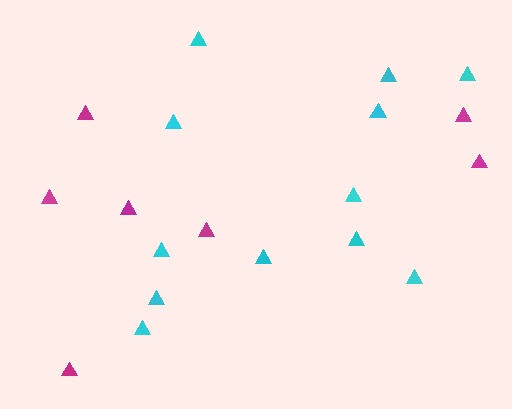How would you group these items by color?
There are 2 groups: one group of magenta triangles (7) and one group of cyan triangles (12).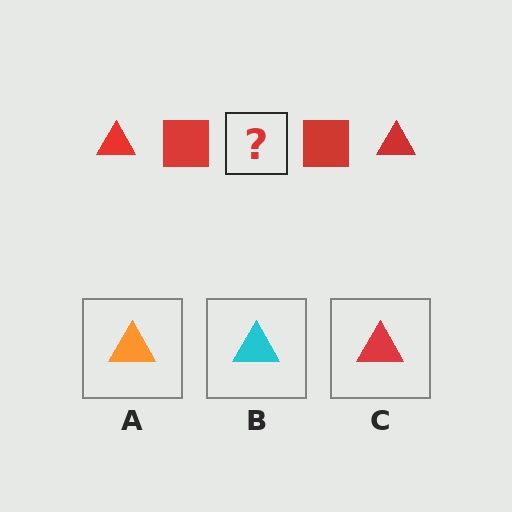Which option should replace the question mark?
Option C.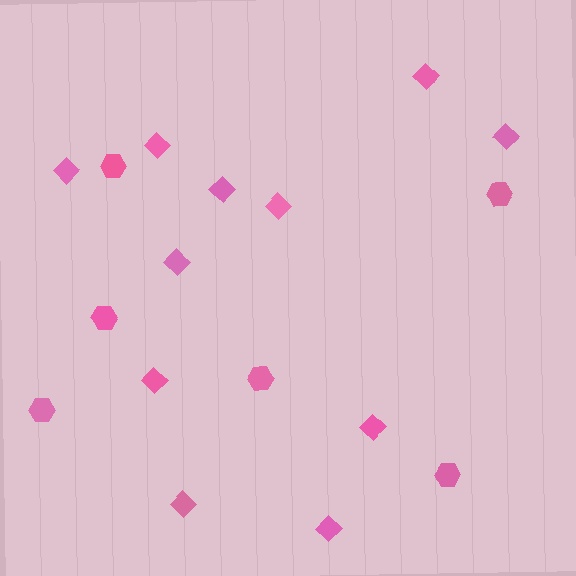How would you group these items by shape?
There are 2 groups: one group of hexagons (6) and one group of diamonds (11).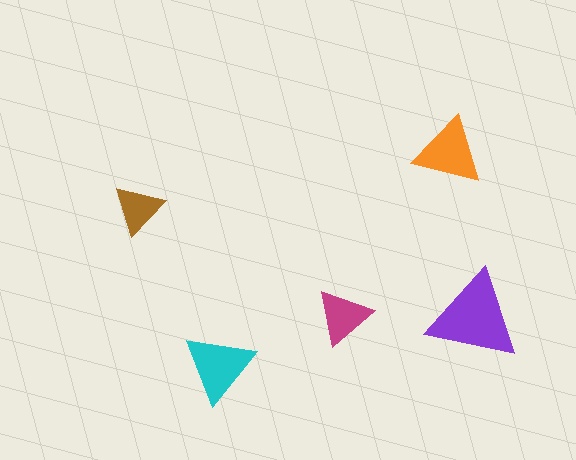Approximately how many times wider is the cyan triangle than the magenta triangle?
About 1.5 times wider.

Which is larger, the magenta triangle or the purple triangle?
The purple one.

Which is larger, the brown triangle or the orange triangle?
The orange one.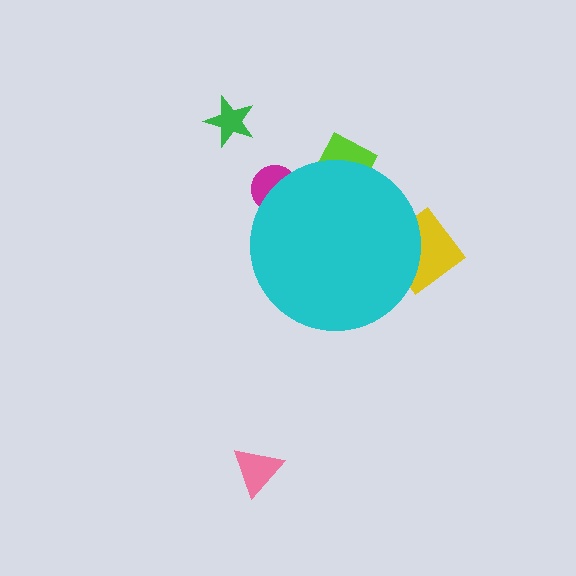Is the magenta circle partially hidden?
Yes, the magenta circle is partially hidden behind the cyan circle.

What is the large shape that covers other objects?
A cyan circle.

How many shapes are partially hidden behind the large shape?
3 shapes are partially hidden.